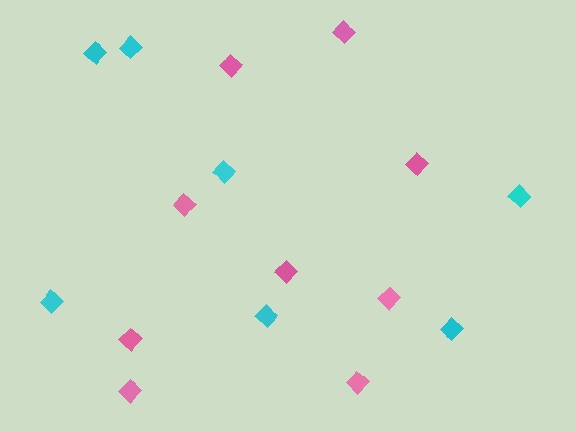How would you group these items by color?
There are 2 groups: one group of pink diamonds (9) and one group of cyan diamonds (7).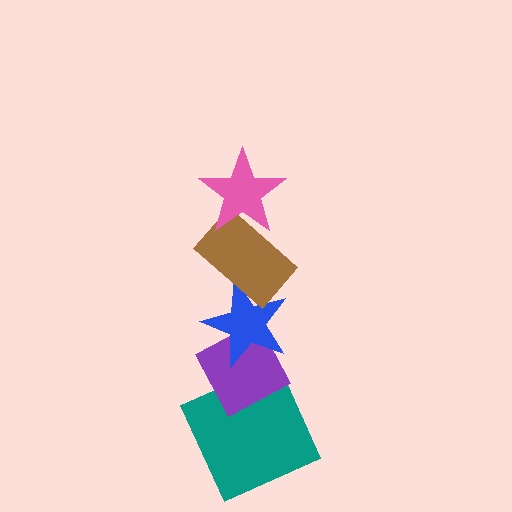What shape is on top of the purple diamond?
The blue star is on top of the purple diamond.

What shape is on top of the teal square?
The purple diamond is on top of the teal square.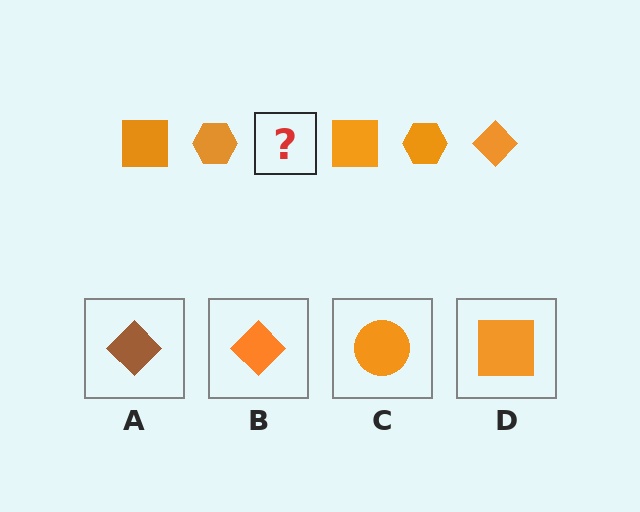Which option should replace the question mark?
Option B.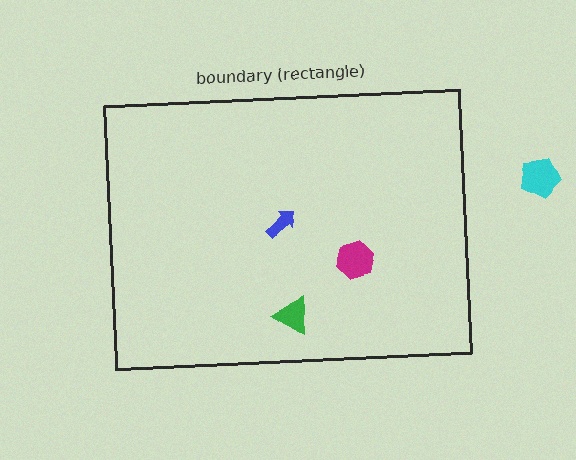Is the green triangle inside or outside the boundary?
Inside.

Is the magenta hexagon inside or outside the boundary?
Inside.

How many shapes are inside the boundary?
3 inside, 1 outside.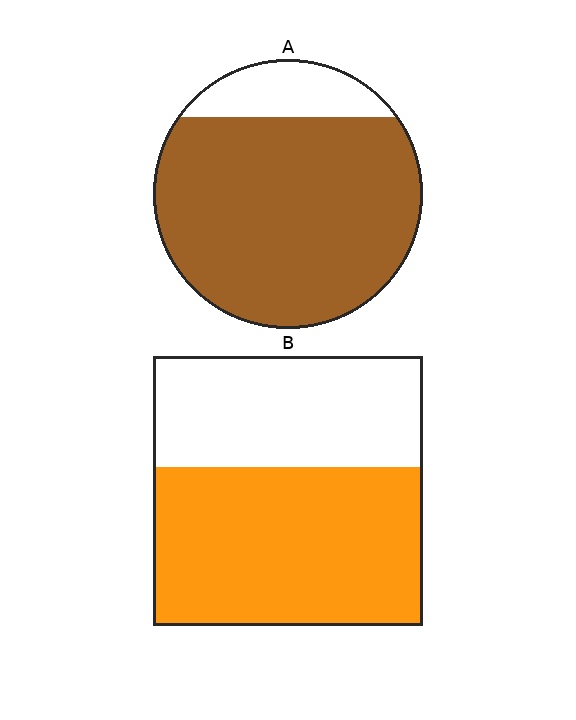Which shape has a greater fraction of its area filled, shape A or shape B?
Shape A.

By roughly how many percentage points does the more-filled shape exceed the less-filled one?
By roughly 25 percentage points (A over B).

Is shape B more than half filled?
Yes.